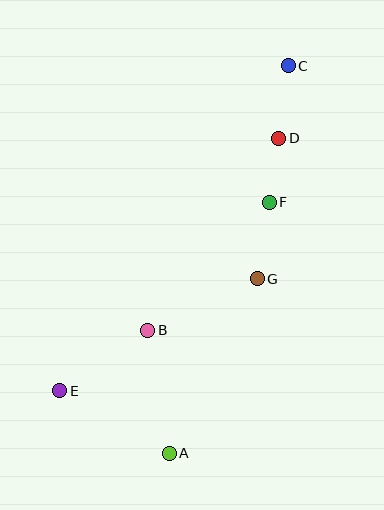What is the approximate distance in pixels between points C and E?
The distance between C and E is approximately 397 pixels.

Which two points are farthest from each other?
Points A and C are farthest from each other.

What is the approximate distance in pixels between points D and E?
The distance between D and E is approximately 334 pixels.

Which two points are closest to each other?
Points D and F are closest to each other.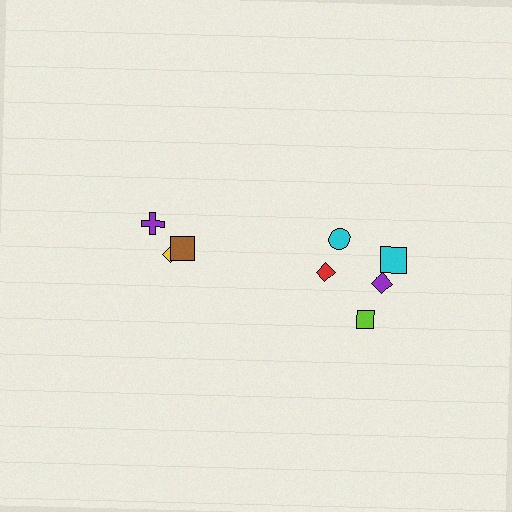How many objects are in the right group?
There are 5 objects.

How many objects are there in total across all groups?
There are 8 objects.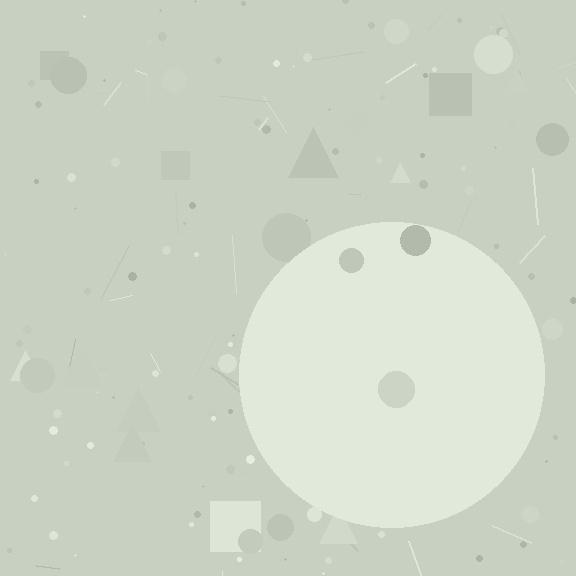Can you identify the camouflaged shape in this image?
The camouflaged shape is a circle.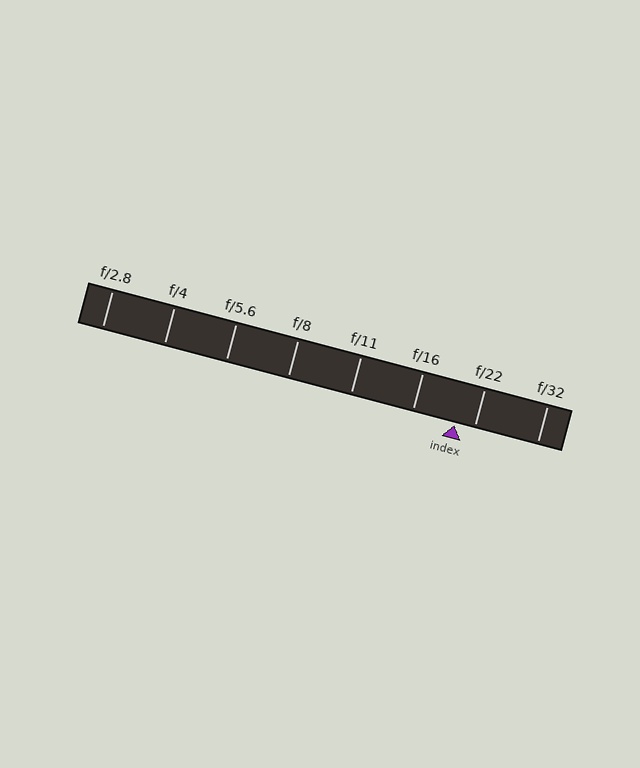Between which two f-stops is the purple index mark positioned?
The index mark is between f/16 and f/22.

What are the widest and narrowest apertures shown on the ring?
The widest aperture shown is f/2.8 and the narrowest is f/32.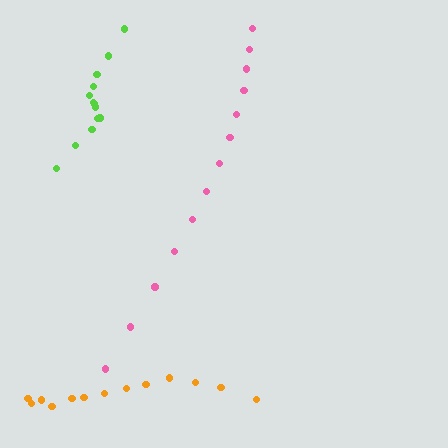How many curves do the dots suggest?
There are 3 distinct paths.